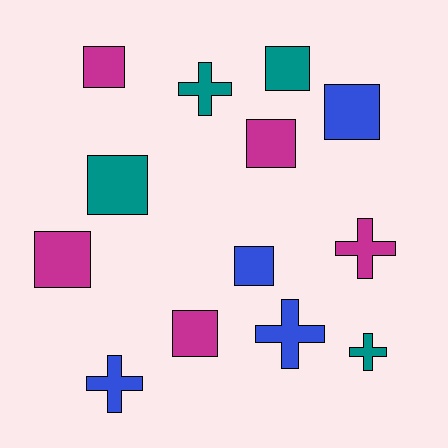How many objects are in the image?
There are 13 objects.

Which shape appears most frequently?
Square, with 8 objects.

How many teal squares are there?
There are 2 teal squares.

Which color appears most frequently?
Magenta, with 5 objects.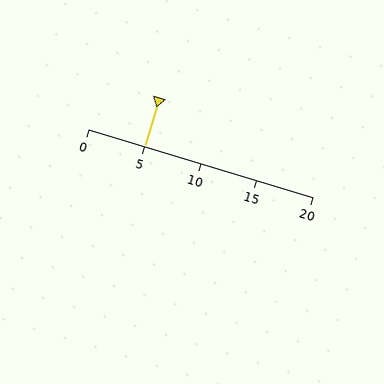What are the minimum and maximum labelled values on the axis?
The axis runs from 0 to 20.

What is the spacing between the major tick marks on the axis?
The major ticks are spaced 5 apart.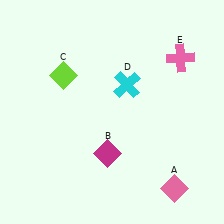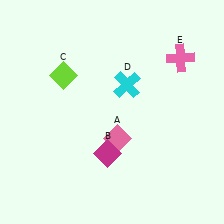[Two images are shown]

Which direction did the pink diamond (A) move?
The pink diamond (A) moved left.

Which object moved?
The pink diamond (A) moved left.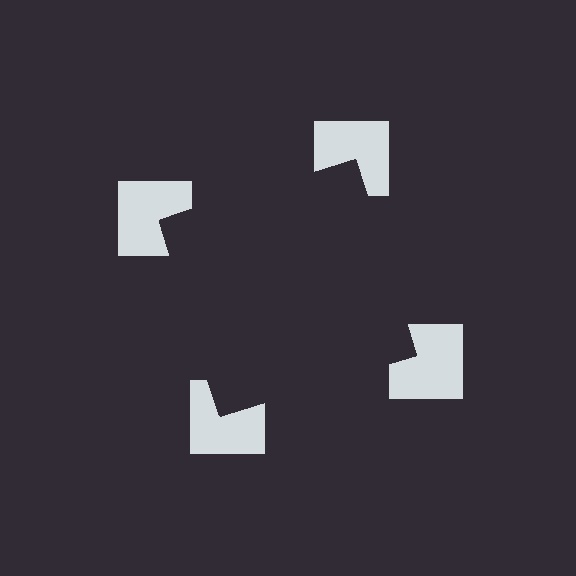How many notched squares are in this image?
There are 4 — one at each vertex of the illusory square.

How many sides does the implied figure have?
4 sides.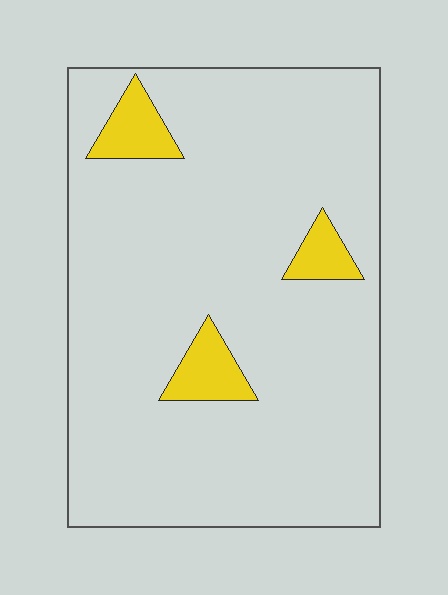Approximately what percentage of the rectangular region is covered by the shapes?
Approximately 10%.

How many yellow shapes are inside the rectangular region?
3.